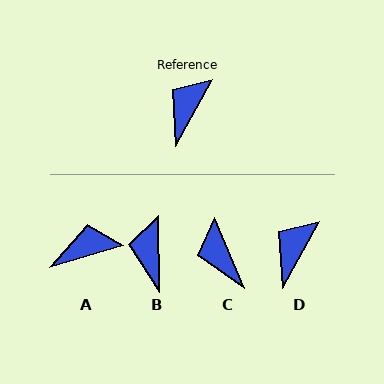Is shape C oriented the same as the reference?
No, it is off by about 51 degrees.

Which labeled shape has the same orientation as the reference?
D.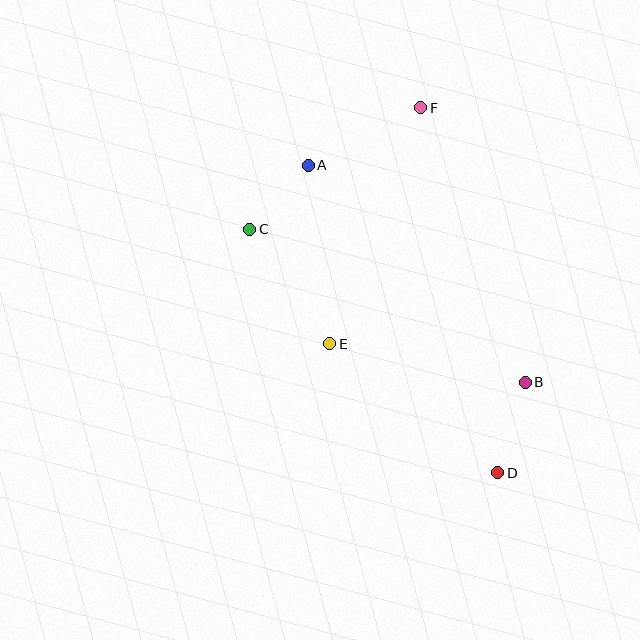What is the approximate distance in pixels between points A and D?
The distance between A and D is approximately 361 pixels.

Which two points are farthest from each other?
Points D and F are farthest from each other.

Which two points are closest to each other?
Points A and C are closest to each other.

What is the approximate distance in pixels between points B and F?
The distance between B and F is approximately 293 pixels.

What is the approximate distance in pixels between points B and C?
The distance between B and C is approximately 315 pixels.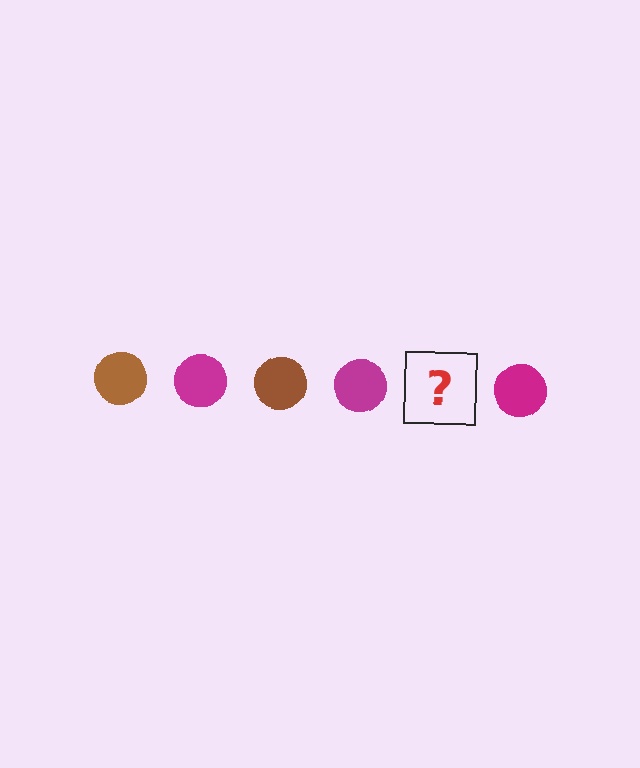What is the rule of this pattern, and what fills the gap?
The rule is that the pattern cycles through brown, magenta circles. The gap should be filled with a brown circle.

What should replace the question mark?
The question mark should be replaced with a brown circle.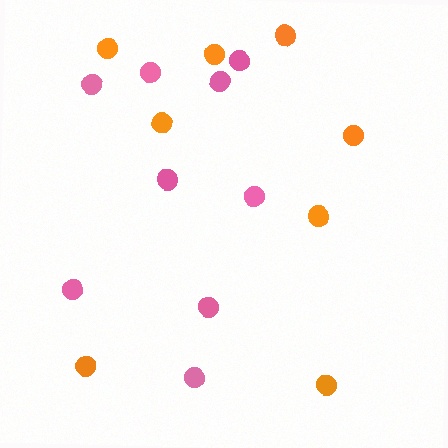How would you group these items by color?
There are 2 groups: one group of orange circles (8) and one group of pink circles (9).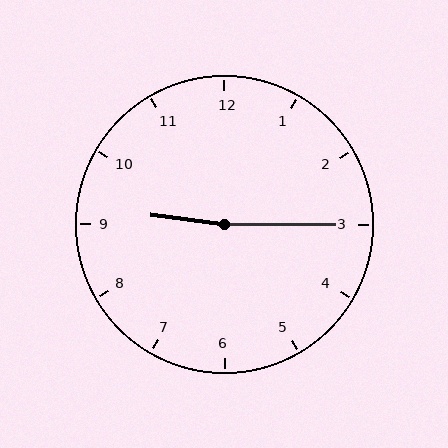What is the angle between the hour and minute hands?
Approximately 172 degrees.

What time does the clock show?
9:15.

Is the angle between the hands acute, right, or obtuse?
It is obtuse.